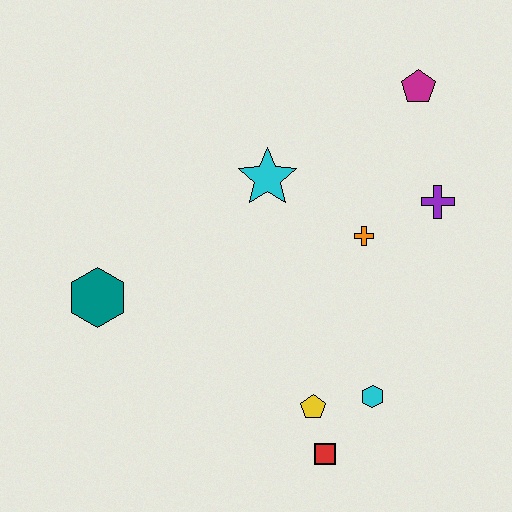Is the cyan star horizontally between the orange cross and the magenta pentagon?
No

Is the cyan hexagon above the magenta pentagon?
No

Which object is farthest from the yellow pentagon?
The magenta pentagon is farthest from the yellow pentagon.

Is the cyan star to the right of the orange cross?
No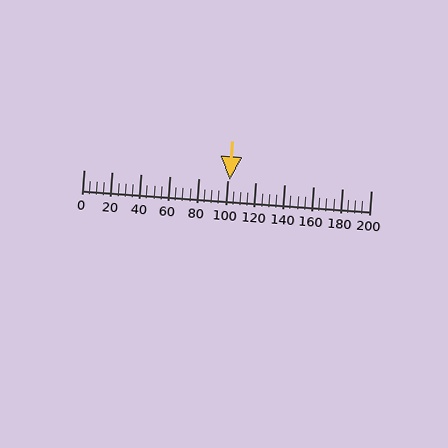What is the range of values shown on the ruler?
The ruler shows values from 0 to 200.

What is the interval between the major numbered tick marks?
The major tick marks are spaced 20 units apart.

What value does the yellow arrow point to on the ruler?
The yellow arrow points to approximately 102.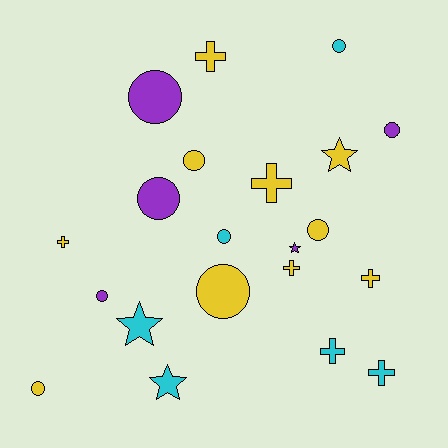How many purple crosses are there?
There are no purple crosses.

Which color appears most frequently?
Yellow, with 10 objects.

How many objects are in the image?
There are 21 objects.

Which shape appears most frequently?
Circle, with 10 objects.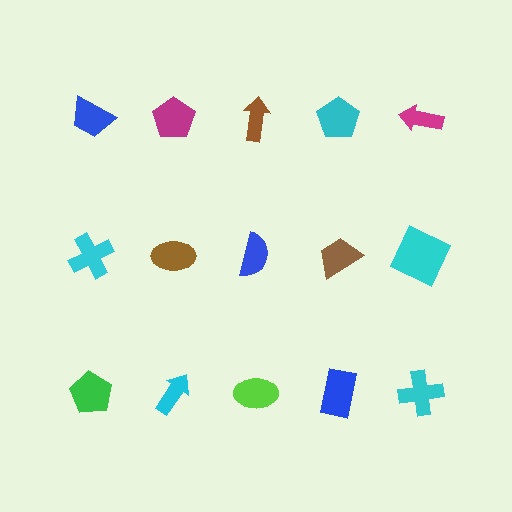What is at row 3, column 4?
A blue rectangle.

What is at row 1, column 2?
A magenta pentagon.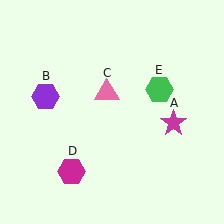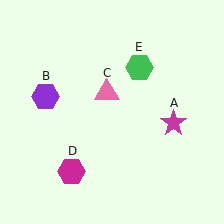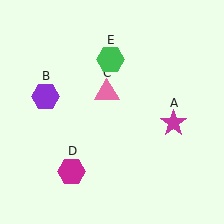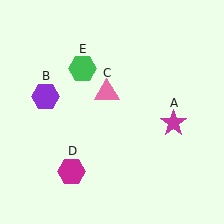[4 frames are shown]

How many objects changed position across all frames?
1 object changed position: green hexagon (object E).